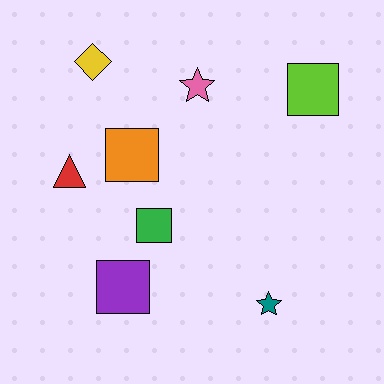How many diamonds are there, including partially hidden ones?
There is 1 diamond.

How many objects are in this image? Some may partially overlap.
There are 8 objects.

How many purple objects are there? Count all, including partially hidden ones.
There is 1 purple object.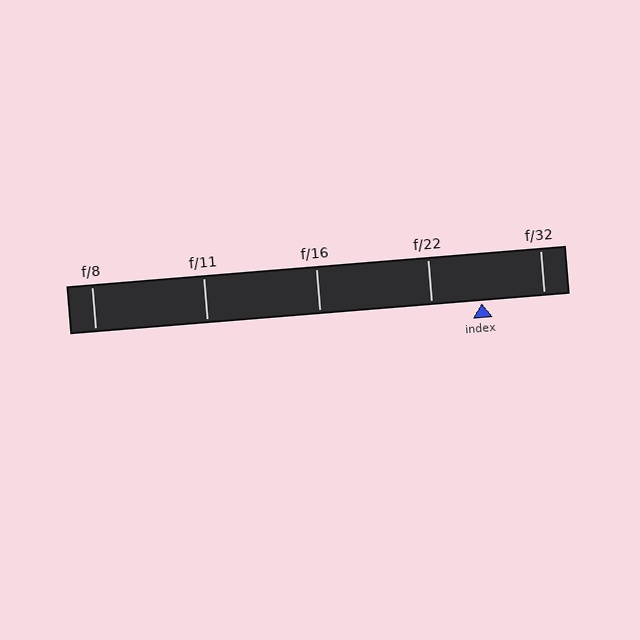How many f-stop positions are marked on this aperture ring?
There are 5 f-stop positions marked.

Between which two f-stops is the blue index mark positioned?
The index mark is between f/22 and f/32.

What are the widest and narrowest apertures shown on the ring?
The widest aperture shown is f/8 and the narrowest is f/32.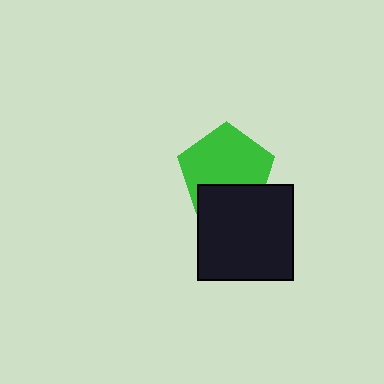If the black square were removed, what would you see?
You would see the complete green pentagon.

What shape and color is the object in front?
The object in front is a black square.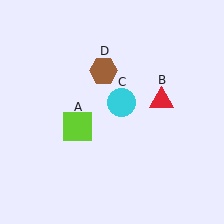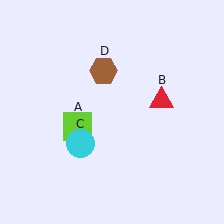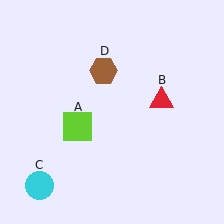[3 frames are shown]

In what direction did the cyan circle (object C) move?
The cyan circle (object C) moved down and to the left.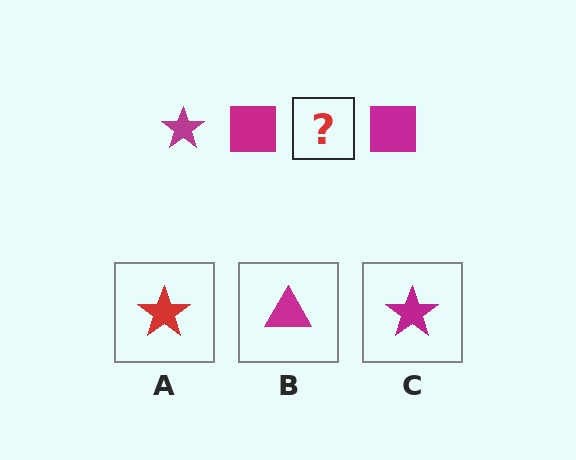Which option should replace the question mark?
Option C.